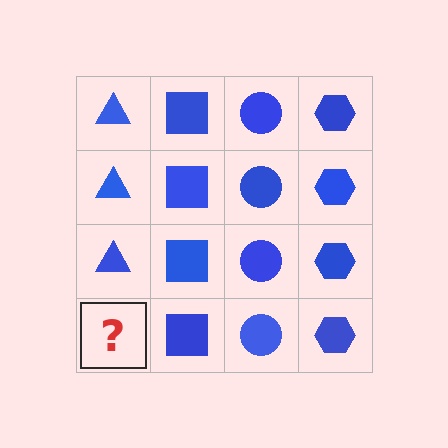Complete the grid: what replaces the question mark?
The question mark should be replaced with a blue triangle.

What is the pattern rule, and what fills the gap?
The rule is that each column has a consistent shape. The gap should be filled with a blue triangle.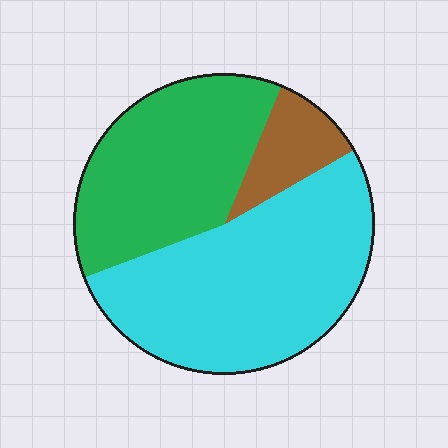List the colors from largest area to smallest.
From largest to smallest: cyan, green, brown.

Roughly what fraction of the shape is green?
Green covers 37% of the shape.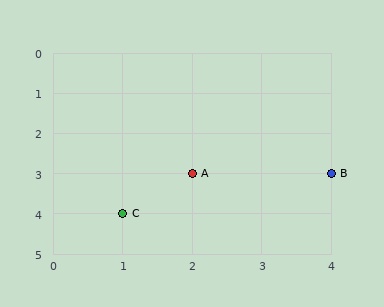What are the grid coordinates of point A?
Point A is at grid coordinates (2, 3).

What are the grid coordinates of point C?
Point C is at grid coordinates (1, 4).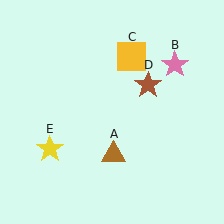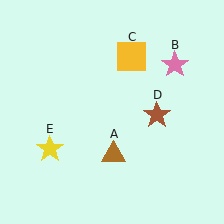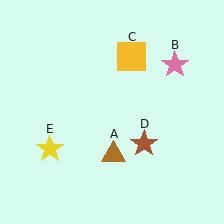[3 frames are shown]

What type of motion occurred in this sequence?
The brown star (object D) rotated clockwise around the center of the scene.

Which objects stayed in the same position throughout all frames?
Brown triangle (object A) and pink star (object B) and yellow square (object C) and yellow star (object E) remained stationary.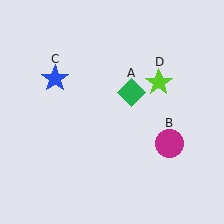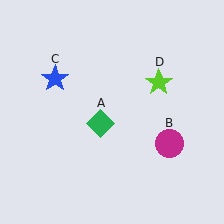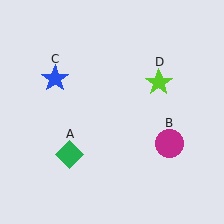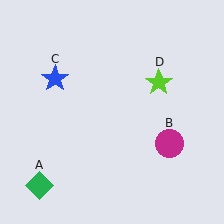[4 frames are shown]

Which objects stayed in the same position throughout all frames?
Magenta circle (object B) and blue star (object C) and lime star (object D) remained stationary.